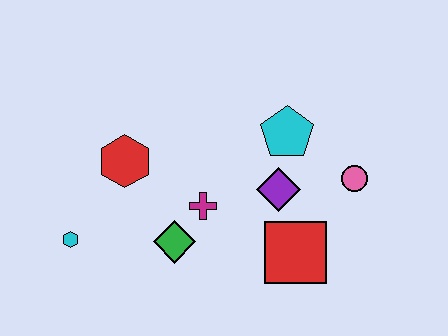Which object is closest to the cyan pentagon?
The purple diamond is closest to the cyan pentagon.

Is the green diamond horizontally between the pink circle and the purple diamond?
No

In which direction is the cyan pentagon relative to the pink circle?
The cyan pentagon is to the left of the pink circle.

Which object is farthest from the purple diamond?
The cyan hexagon is farthest from the purple diamond.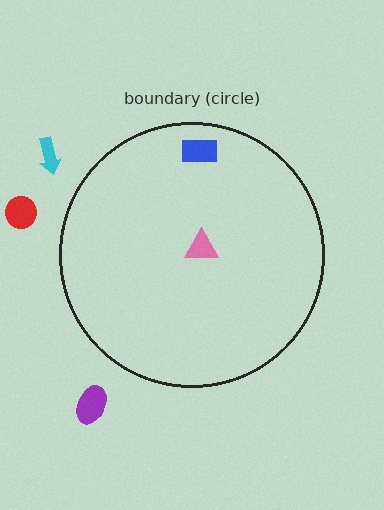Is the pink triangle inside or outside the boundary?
Inside.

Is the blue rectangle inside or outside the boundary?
Inside.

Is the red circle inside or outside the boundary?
Outside.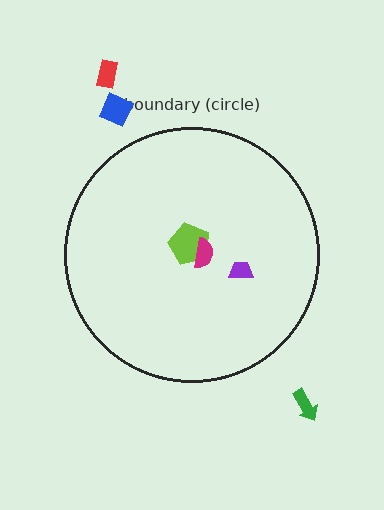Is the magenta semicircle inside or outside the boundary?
Inside.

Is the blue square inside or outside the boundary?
Outside.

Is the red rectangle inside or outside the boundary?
Outside.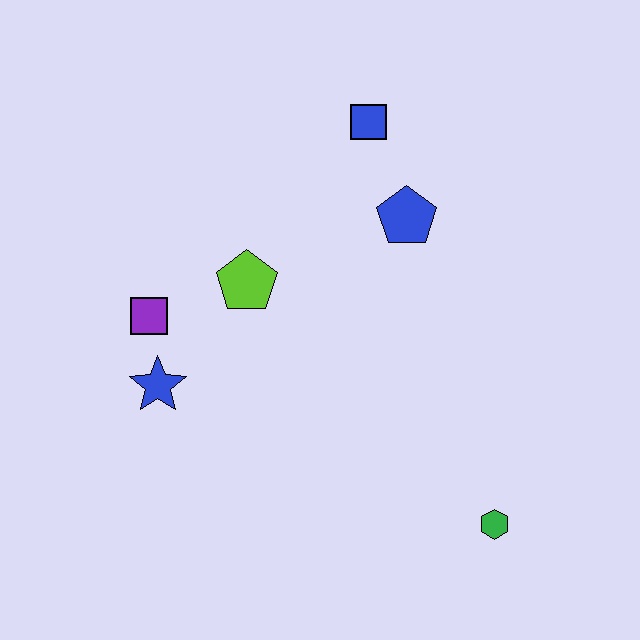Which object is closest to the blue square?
The blue pentagon is closest to the blue square.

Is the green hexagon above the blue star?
No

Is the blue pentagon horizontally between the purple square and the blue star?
No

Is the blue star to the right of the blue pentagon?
No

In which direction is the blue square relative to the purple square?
The blue square is to the right of the purple square.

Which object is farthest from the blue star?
The green hexagon is farthest from the blue star.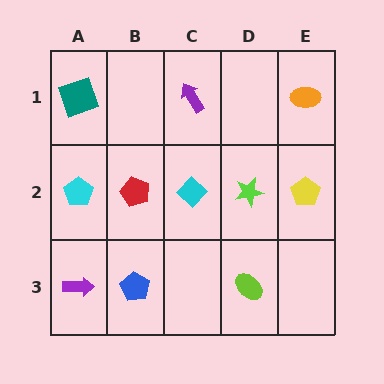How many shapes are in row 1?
3 shapes.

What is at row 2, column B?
A red pentagon.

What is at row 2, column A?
A cyan pentagon.